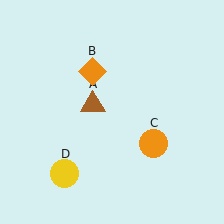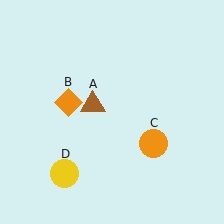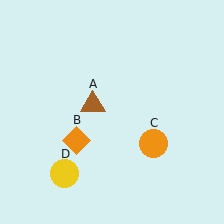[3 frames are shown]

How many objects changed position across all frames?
1 object changed position: orange diamond (object B).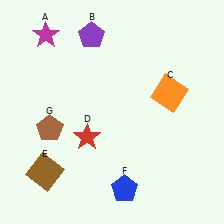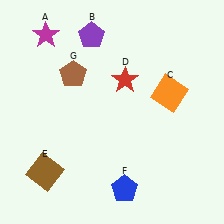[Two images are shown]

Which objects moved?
The objects that moved are: the red star (D), the brown pentagon (G).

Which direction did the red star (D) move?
The red star (D) moved up.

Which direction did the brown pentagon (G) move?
The brown pentagon (G) moved up.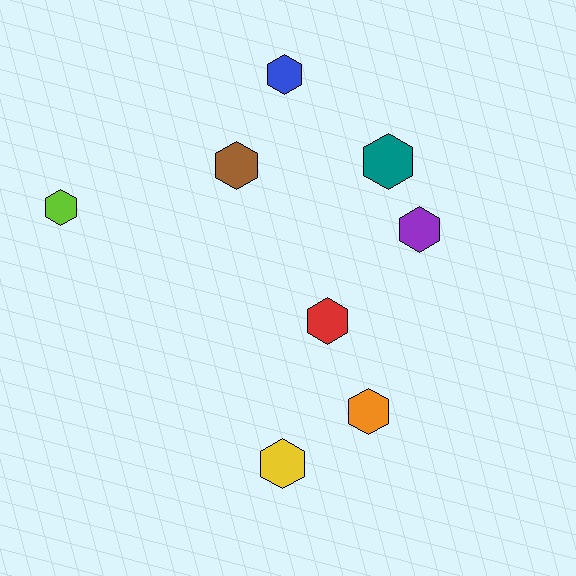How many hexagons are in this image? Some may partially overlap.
There are 8 hexagons.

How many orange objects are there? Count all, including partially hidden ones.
There is 1 orange object.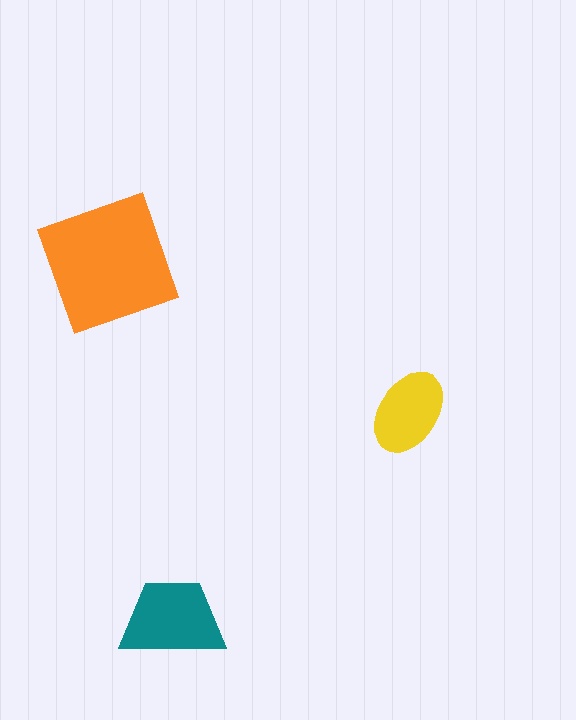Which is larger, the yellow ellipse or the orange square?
The orange square.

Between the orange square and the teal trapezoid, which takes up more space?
The orange square.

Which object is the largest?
The orange square.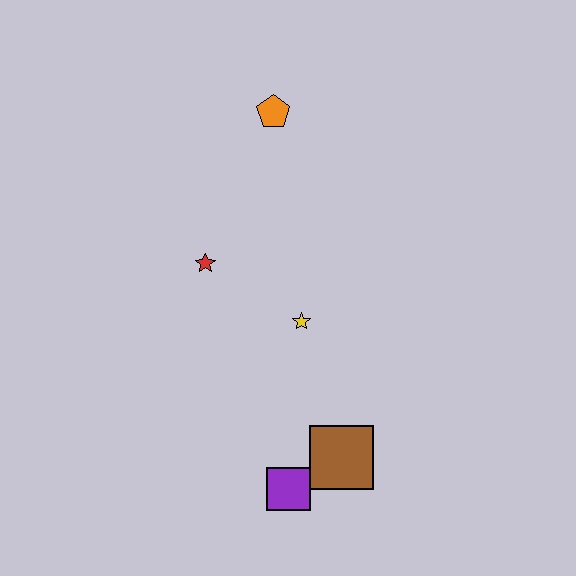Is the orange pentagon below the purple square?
No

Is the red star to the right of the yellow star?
No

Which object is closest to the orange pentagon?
The red star is closest to the orange pentagon.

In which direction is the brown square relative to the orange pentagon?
The brown square is below the orange pentagon.